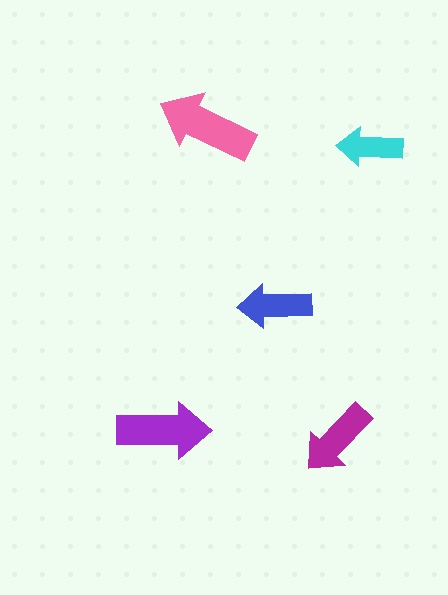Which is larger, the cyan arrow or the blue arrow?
The blue one.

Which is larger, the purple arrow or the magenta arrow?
The purple one.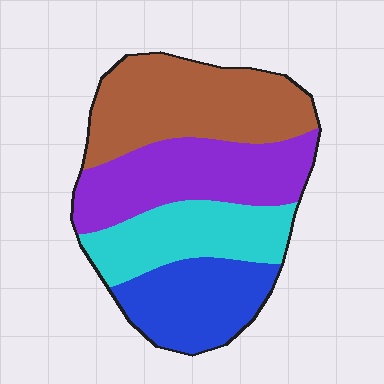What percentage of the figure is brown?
Brown covers 31% of the figure.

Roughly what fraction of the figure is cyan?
Cyan covers roughly 20% of the figure.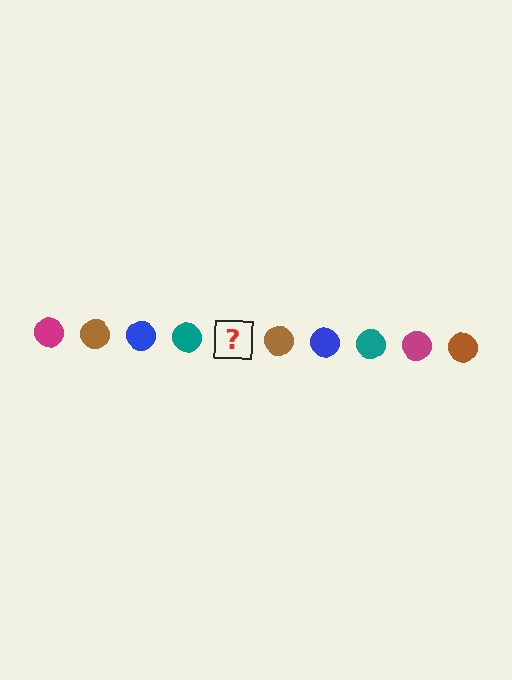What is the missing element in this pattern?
The missing element is a magenta circle.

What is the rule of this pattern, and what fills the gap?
The rule is that the pattern cycles through magenta, brown, blue, teal circles. The gap should be filled with a magenta circle.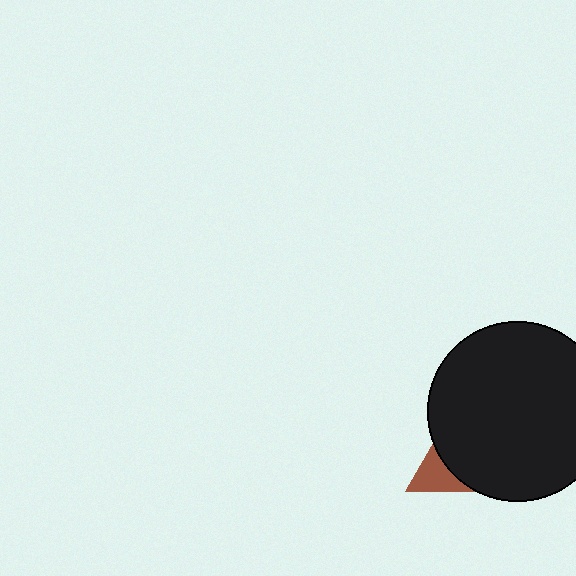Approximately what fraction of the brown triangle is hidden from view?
Roughly 58% of the brown triangle is hidden behind the black circle.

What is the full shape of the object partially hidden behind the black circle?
The partially hidden object is a brown triangle.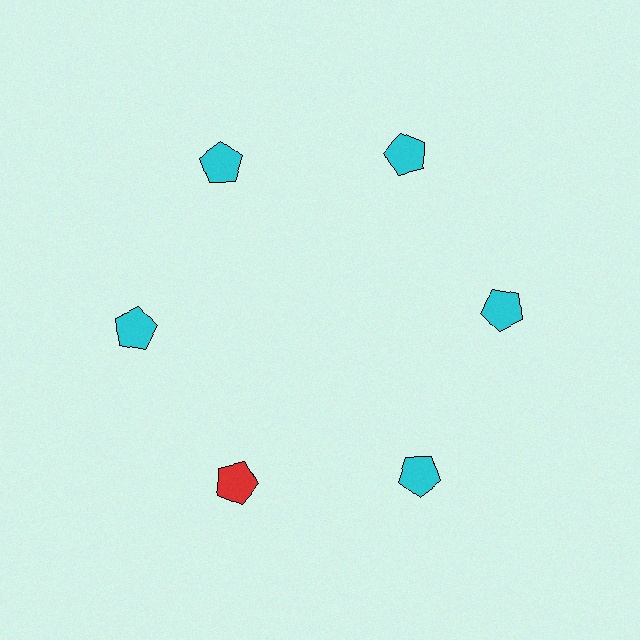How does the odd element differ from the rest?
It has a different color: red instead of cyan.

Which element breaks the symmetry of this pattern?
The red pentagon at roughly the 7 o'clock position breaks the symmetry. All other shapes are cyan pentagons.